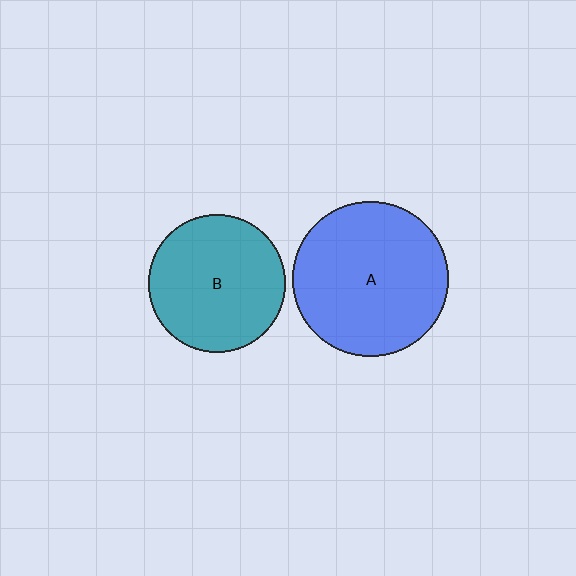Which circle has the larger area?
Circle A (blue).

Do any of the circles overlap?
No, none of the circles overlap.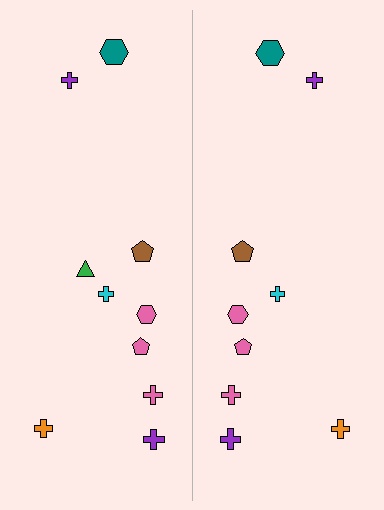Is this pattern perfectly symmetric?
No, the pattern is not perfectly symmetric. A green triangle is missing from the right side.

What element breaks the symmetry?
A green triangle is missing from the right side.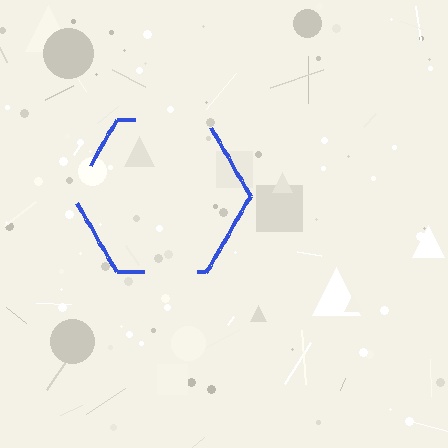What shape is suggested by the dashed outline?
The dashed outline suggests a hexagon.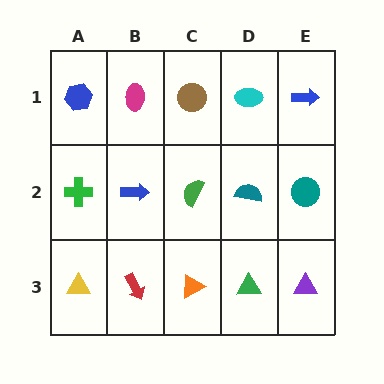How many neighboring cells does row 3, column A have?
2.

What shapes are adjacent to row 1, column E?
A teal circle (row 2, column E), a cyan ellipse (row 1, column D).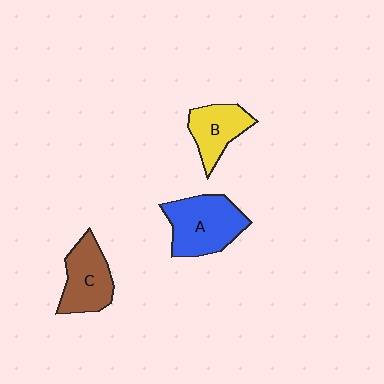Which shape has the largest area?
Shape A (blue).